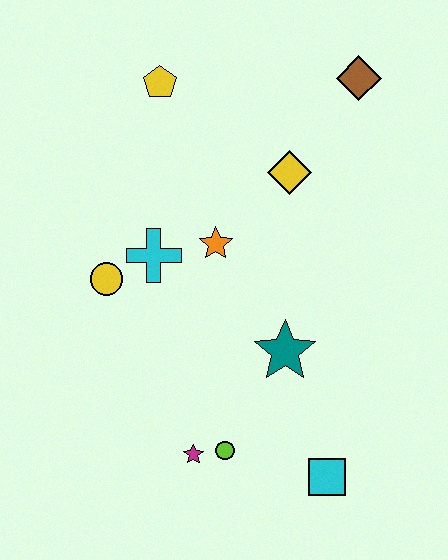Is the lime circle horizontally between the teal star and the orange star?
Yes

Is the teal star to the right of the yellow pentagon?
Yes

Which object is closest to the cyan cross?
The yellow circle is closest to the cyan cross.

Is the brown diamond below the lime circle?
No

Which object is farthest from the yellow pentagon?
The cyan square is farthest from the yellow pentagon.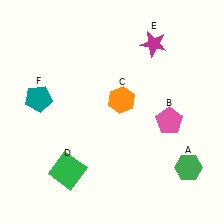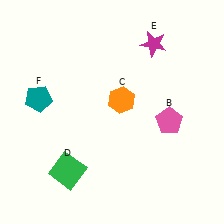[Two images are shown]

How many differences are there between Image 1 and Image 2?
There is 1 difference between the two images.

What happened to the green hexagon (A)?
The green hexagon (A) was removed in Image 2. It was in the bottom-right area of Image 1.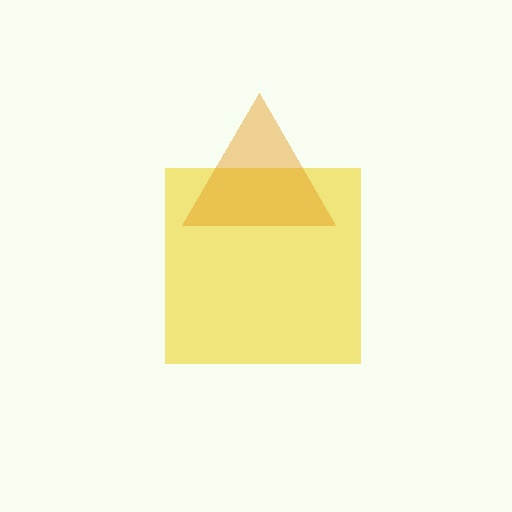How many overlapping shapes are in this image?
There are 2 overlapping shapes in the image.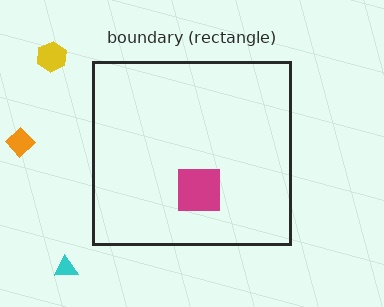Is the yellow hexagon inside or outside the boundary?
Outside.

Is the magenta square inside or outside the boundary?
Inside.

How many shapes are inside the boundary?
1 inside, 3 outside.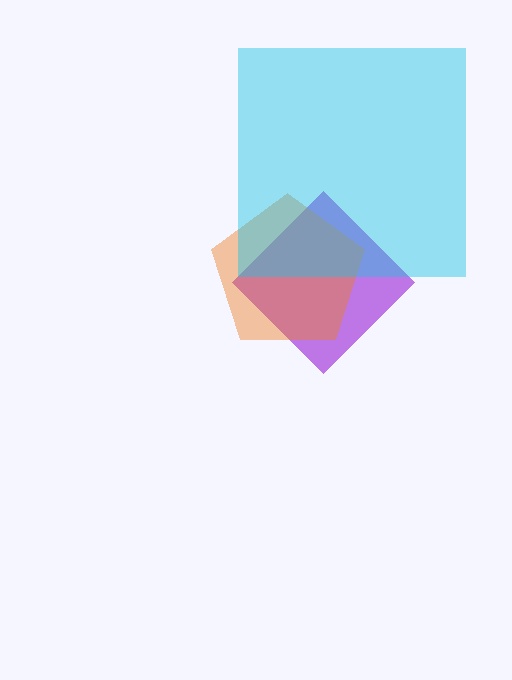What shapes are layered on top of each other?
The layered shapes are: a purple diamond, an orange pentagon, a cyan square.